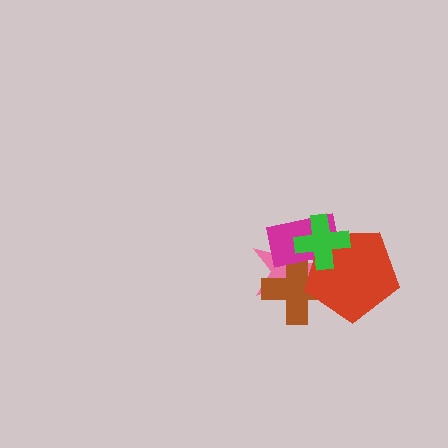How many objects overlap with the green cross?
4 objects overlap with the green cross.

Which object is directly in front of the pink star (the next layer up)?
The brown cross is directly in front of the pink star.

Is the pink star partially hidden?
Yes, it is partially covered by another shape.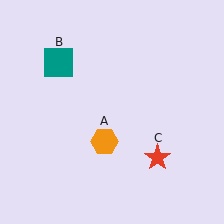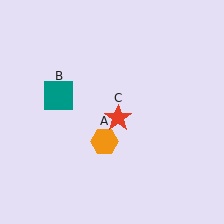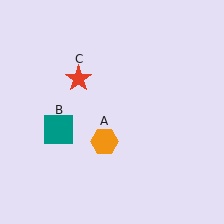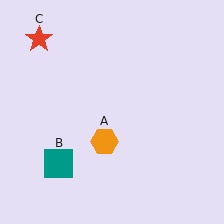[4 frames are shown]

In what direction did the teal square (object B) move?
The teal square (object B) moved down.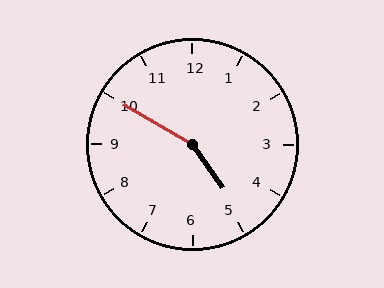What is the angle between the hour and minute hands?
Approximately 155 degrees.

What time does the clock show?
4:50.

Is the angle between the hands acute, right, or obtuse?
It is obtuse.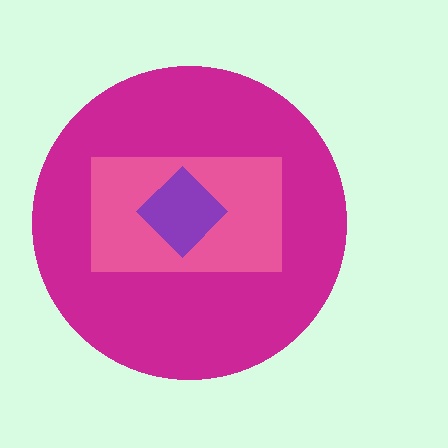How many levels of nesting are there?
3.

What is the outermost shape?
The magenta circle.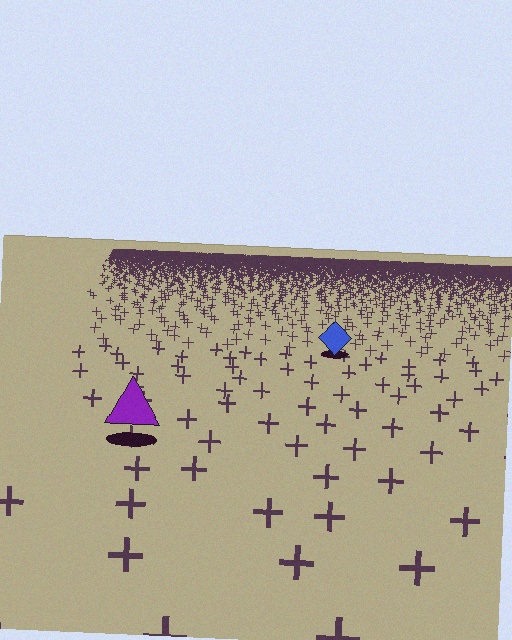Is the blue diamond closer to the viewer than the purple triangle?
No. The purple triangle is closer — you can tell from the texture gradient: the ground texture is coarser near it.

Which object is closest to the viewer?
The purple triangle is closest. The texture marks near it are larger and more spread out.